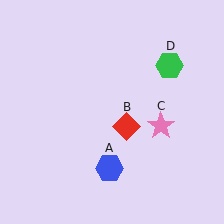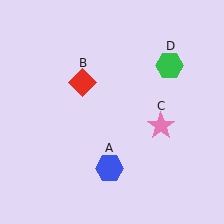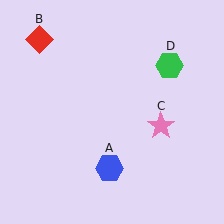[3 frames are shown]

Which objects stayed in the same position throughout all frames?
Blue hexagon (object A) and pink star (object C) and green hexagon (object D) remained stationary.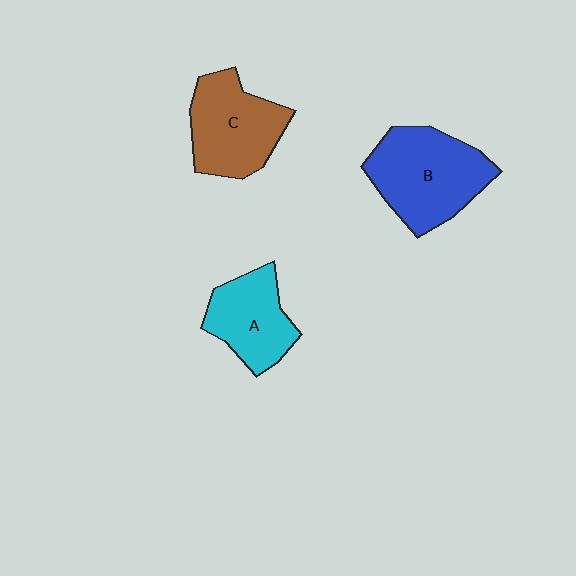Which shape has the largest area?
Shape B (blue).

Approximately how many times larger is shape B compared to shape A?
Approximately 1.5 times.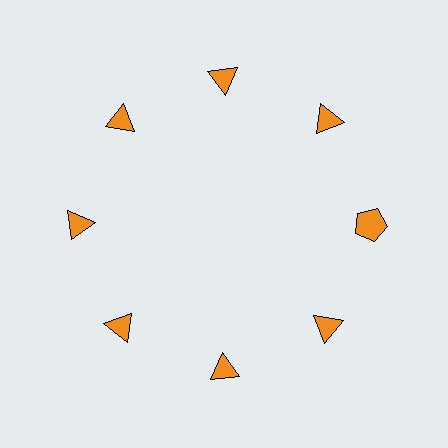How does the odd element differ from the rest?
It has a different shape: pentagon instead of triangle.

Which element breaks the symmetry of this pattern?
The orange pentagon at roughly the 3 o'clock position breaks the symmetry. All other shapes are orange triangles.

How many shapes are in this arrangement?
There are 8 shapes arranged in a ring pattern.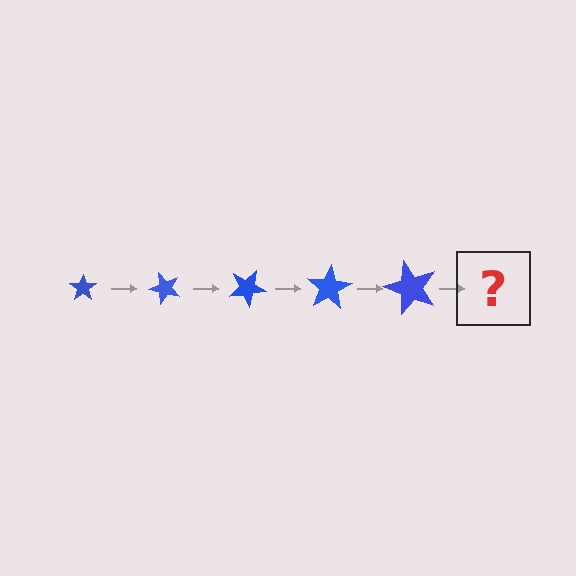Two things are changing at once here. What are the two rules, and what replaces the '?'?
The two rules are that the star grows larger each step and it rotates 50 degrees each step. The '?' should be a star, larger than the previous one and rotated 250 degrees from the start.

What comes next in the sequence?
The next element should be a star, larger than the previous one and rotated 250 degrees from the start.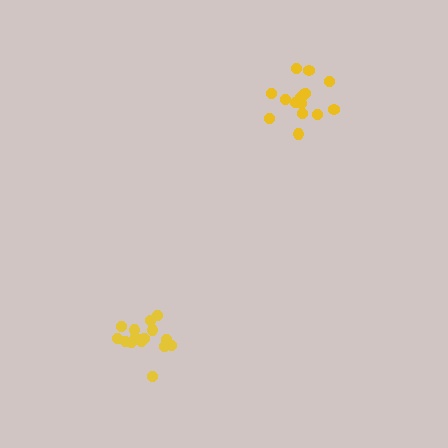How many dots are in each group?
Group 1: 16 dots, Group 2: 16 dots (32 total).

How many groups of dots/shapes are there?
There are 2 groups.